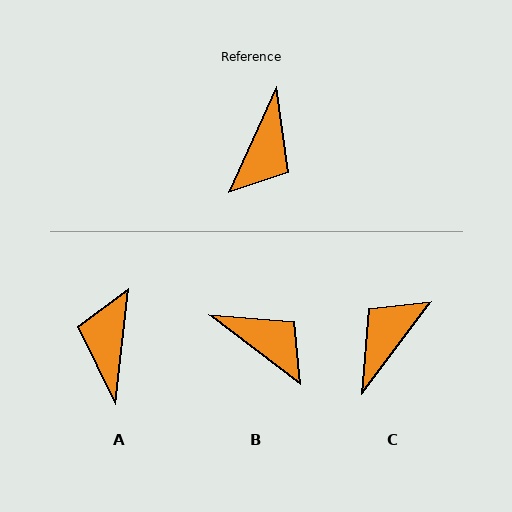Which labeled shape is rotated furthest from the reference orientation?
C, about 167 degrees away.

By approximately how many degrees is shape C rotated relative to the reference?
Approximately 167 degrees counter-clockwise.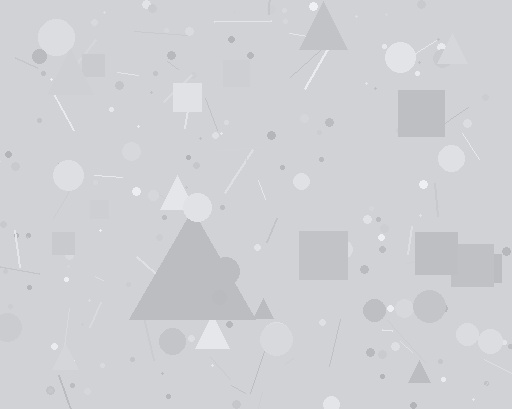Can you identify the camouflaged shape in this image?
The camouflaged shape is a triangle.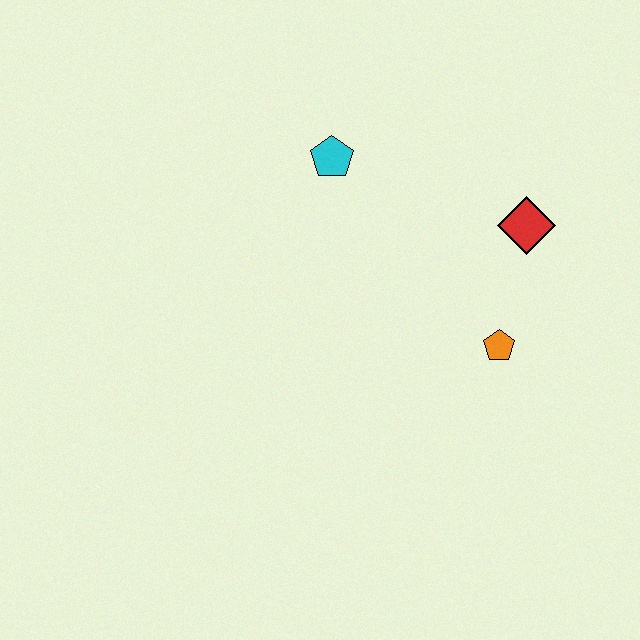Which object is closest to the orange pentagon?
The red diamond is closest to the orange pentagon.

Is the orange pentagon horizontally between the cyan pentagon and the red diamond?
Yes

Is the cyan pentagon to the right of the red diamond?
No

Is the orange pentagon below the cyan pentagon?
Yes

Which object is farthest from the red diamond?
The cyan pentagon is farthest from the red diamond.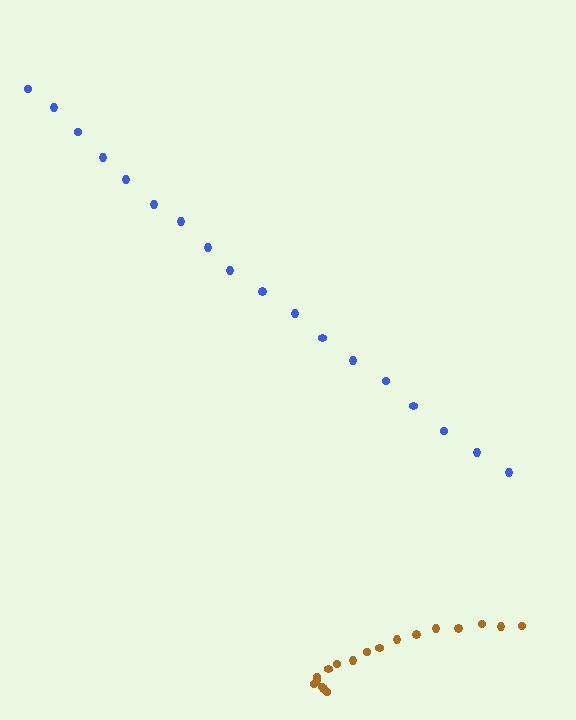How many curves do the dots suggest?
There are 2 distinct paths.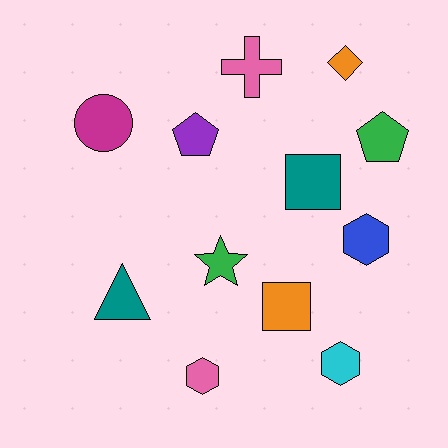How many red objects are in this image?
There are no red objects.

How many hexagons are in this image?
There are 3 hexagons.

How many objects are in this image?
There are 12 objects.